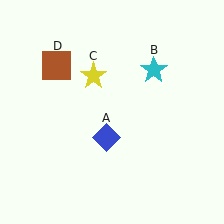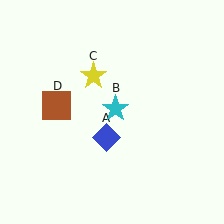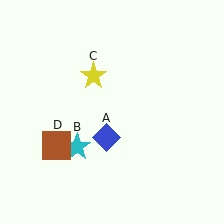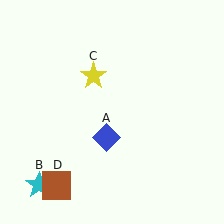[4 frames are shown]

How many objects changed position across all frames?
2 objects changed position: cyan star (object B), brown square (object D).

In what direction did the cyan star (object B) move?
The cyan star (object B) moved down and to the left.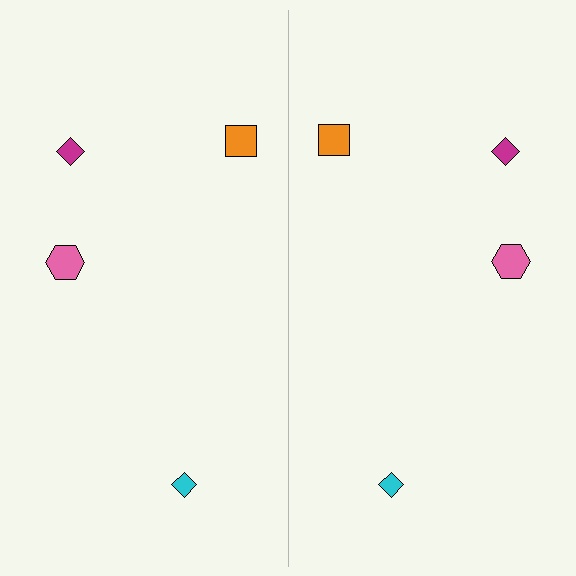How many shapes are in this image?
There are 8 shapes in this image.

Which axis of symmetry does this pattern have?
The pattern has a vertical axis of symmetry running through the center of the image.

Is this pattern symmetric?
Yes, this pattern has bilateral (reflection) symmetry.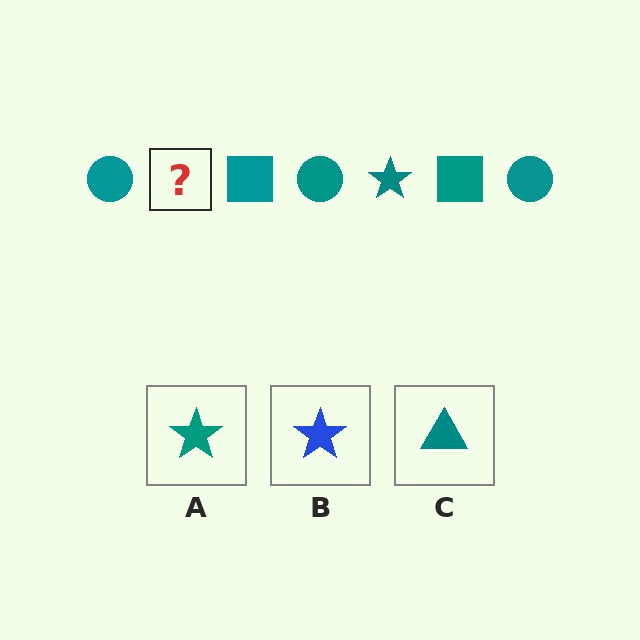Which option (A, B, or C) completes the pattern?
A.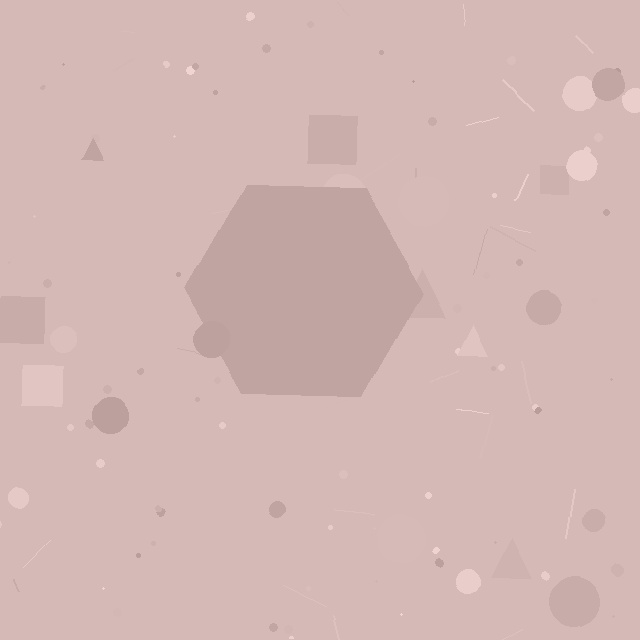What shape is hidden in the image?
A hexagon is hidden in the image.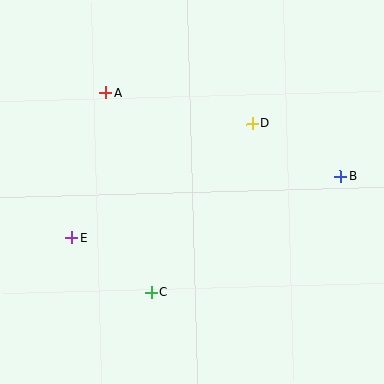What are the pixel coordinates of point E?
Point E is at (72, 238).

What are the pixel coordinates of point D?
Point D is at (252, 124).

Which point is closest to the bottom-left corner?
Point E is closest to the bottom-left corner.